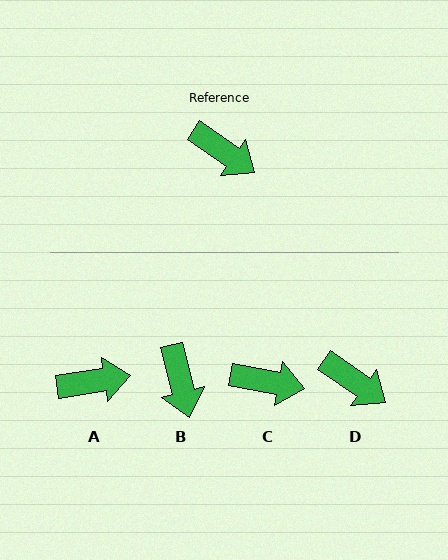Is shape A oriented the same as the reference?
No, it is off by about 44 degrees.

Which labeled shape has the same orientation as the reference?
D.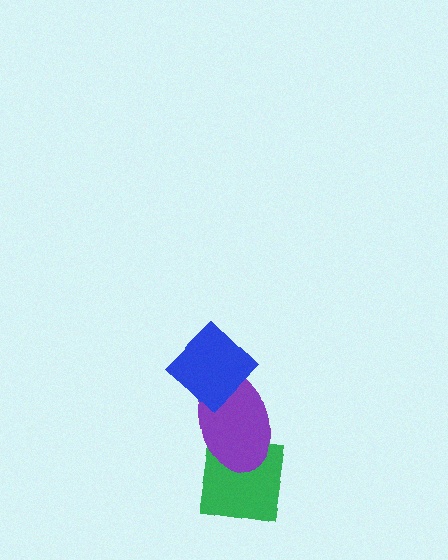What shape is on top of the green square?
The purple ellipse is on top of the green square.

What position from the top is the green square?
The green square is 3rd from the top.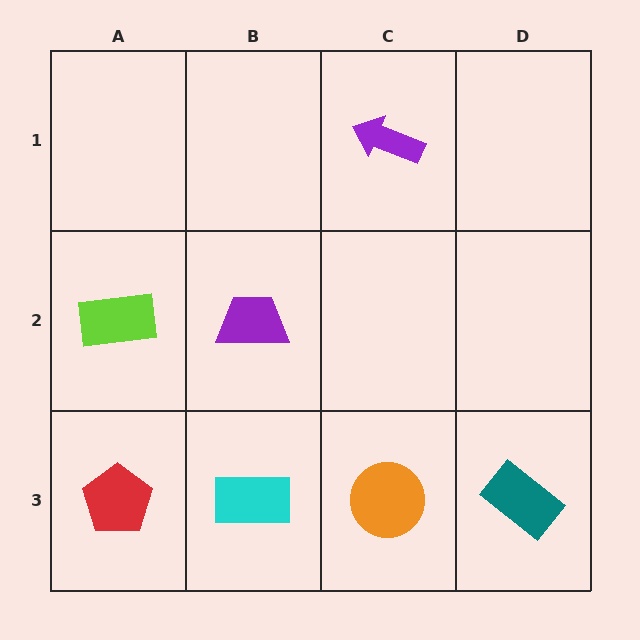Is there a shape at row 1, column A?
No, that cell is empty.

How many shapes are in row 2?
2 shapes.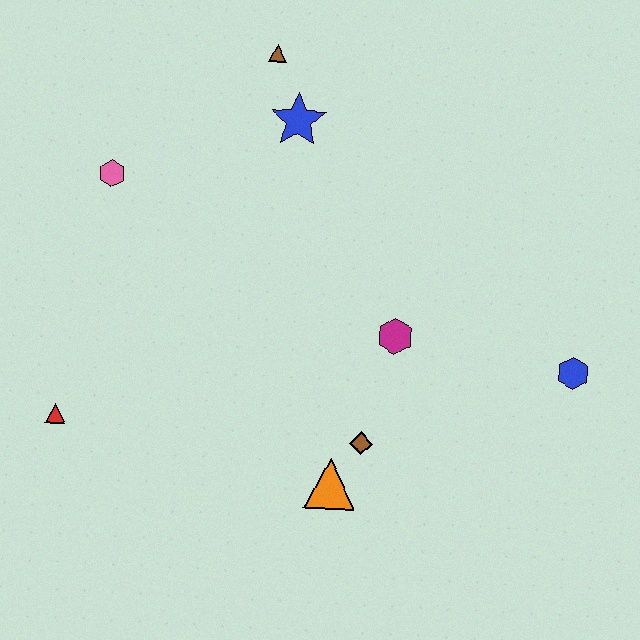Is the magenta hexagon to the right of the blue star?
Yes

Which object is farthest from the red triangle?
The blue hexagon is farthest from the red triangle.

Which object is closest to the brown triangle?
The blue star is closest to the brown triangle.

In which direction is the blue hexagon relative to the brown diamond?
The blue hexagon is to the right of the brown diamond.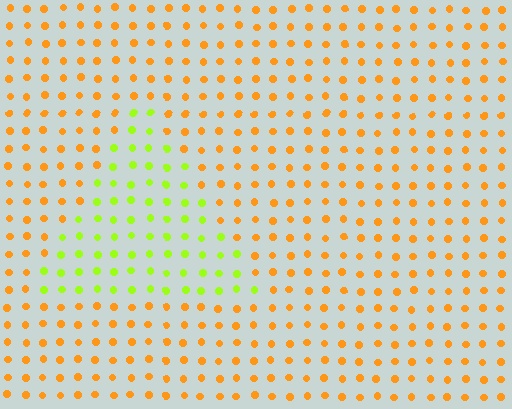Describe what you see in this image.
The image is filled with small orange elements in a uniform arrangement. A triangle-shaped region is visible where the elements are tinted to a slightly different hue, forming a subtle color boundary.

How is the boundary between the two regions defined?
The boundary is defined purely by a slight shift in hue (about 53 degrees). Spacing, size, and orientation are identical on both sides.